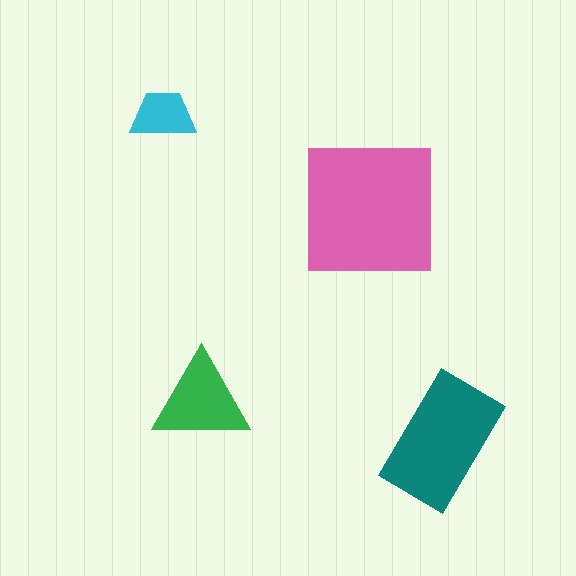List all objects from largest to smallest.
The pink square, the teal rectangle, the green triangle, the cyan trapezoid.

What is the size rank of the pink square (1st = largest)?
1st.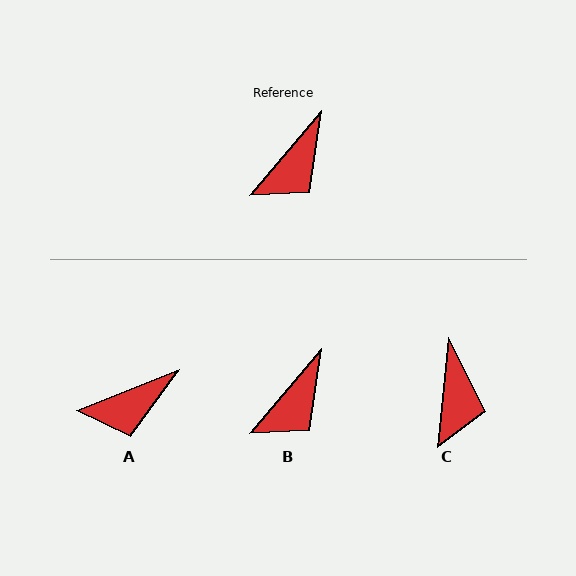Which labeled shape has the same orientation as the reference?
B.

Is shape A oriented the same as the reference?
No, it is off by about 28 degrees.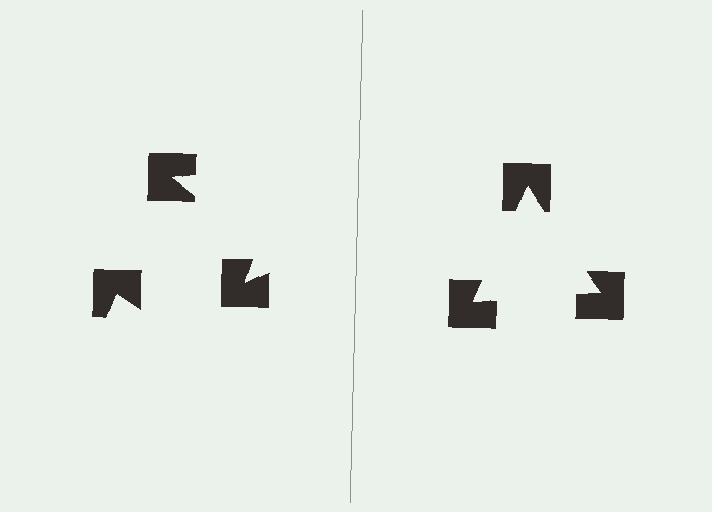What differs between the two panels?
The notched squares are positioned identically on both sides; only the wedge orientations differ. On the right they align to a triangle; on the left they are misaligned.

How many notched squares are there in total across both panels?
6 — 3 on each side.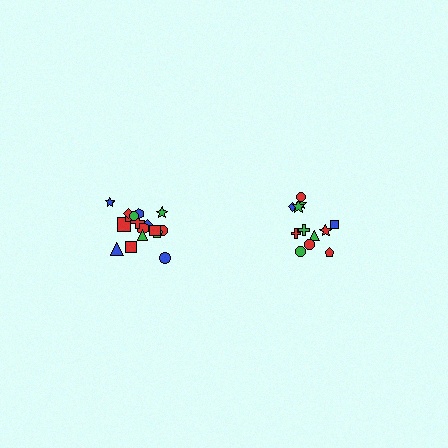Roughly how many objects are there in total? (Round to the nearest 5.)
Roughly 30 objects in total.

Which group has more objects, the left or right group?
The left group.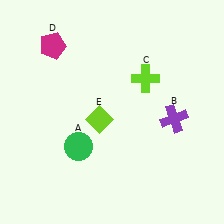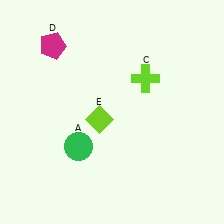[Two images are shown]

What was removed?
The purple cross (B) was removed in Image 2.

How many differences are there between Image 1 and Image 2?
There is 1 difference between the two images.